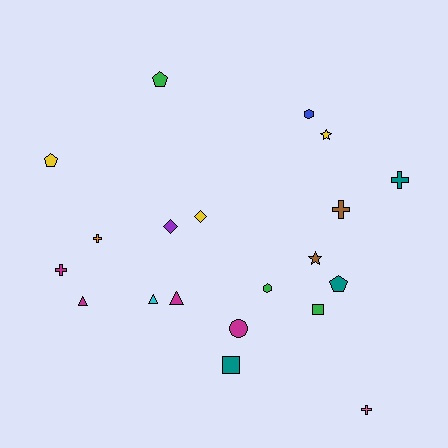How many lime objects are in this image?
There are no lime objects.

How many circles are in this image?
There is 1 circle.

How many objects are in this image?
There are 20 objects.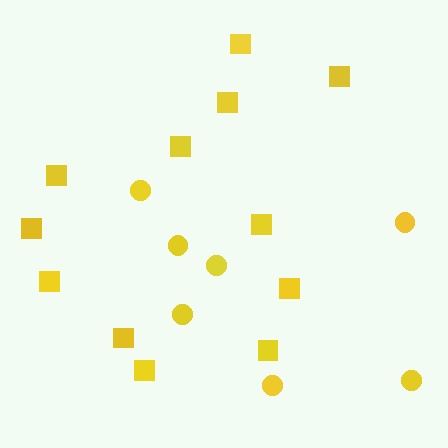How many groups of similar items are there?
There are 2 groups: one group of circles (7) and one group of squares (12).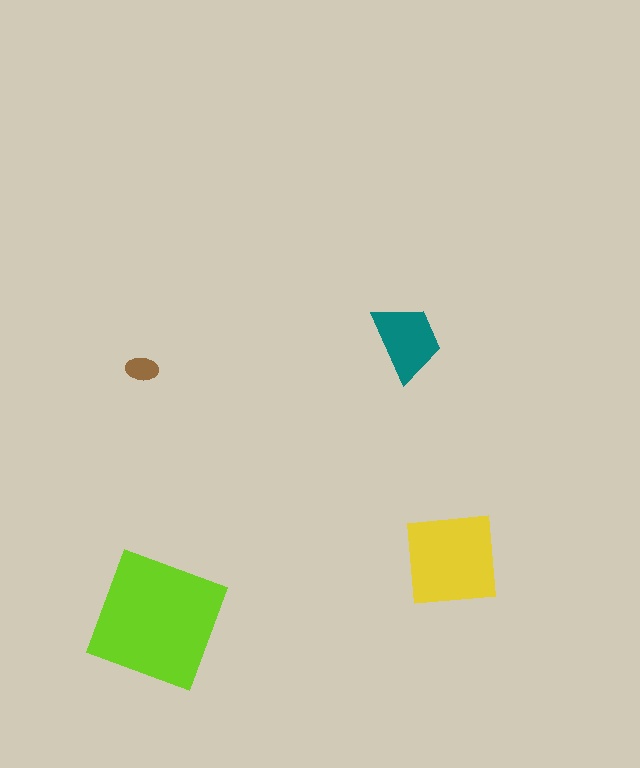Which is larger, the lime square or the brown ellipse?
The lime square.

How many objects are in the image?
There are 4 objects in the image.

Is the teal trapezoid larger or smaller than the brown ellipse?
Larger.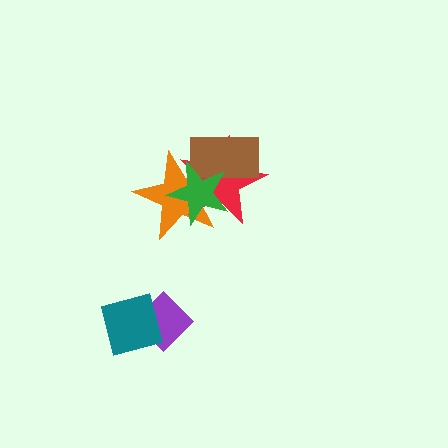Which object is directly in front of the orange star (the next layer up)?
The red star is directly in front of the orange star.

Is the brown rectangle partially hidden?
Yes, it is partially covered by another shape.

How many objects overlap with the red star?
3 objects overlap with the red star.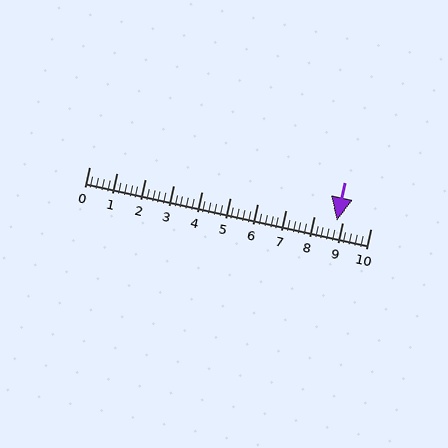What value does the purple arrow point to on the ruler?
The purple arrow points to approximately 8.8.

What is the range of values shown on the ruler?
The ruler shows values from 0 to 10.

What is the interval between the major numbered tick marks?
The major tick marks are spaced 1 units apart.